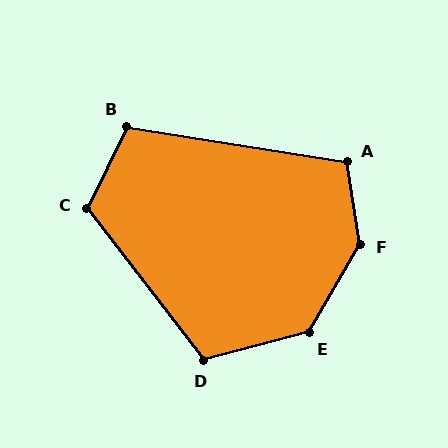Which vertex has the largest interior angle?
F, at approximately 141 degrees.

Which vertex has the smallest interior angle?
B, at approximately 107 degrees.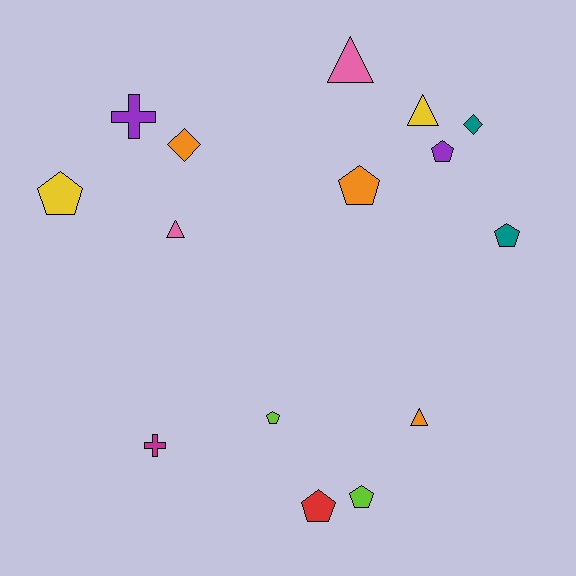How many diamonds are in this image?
There are 2 diamonds.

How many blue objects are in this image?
There are no blue objects.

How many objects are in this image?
There are 15 objects.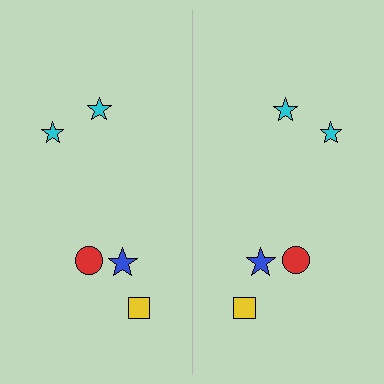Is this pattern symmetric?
Yes, this pattern has bilateral (reflection) symmetry.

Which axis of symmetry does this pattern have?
The pattern has a vertical axis of symmetry running through the center of the image.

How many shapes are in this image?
There are 10 shapes in this image.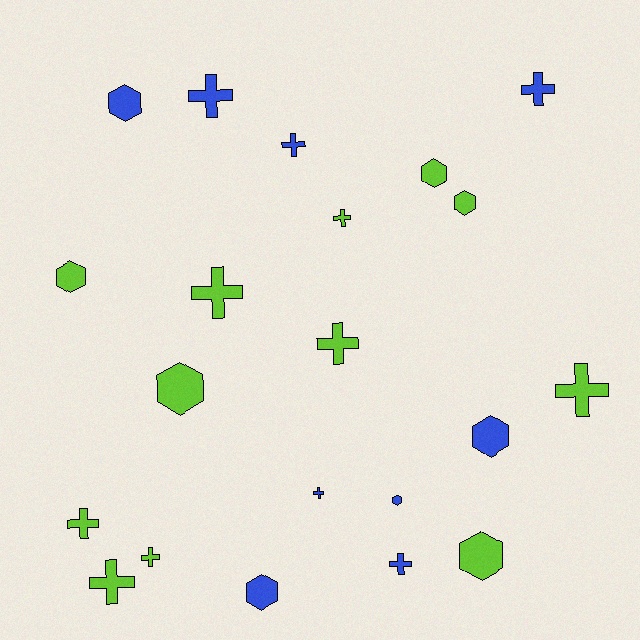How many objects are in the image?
There are 21 objects.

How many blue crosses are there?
There are 5 blue crosses.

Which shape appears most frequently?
Cross, with 12 objects.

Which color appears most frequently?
Lime, with 12 objects.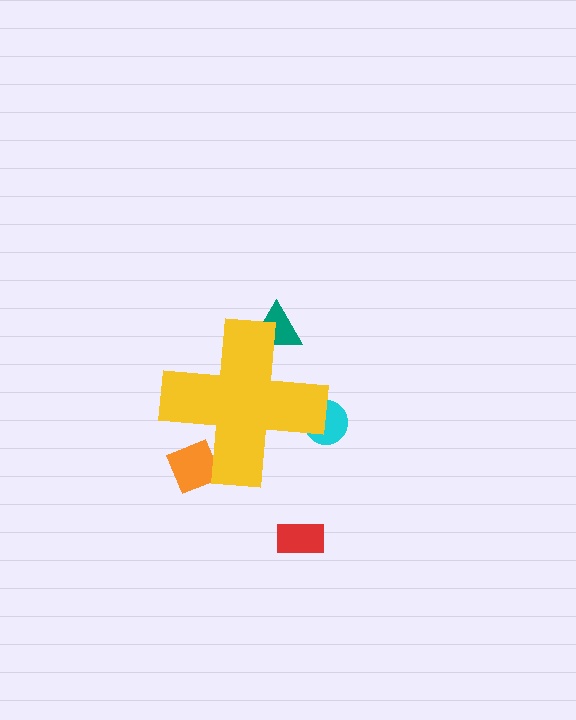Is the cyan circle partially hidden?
Yes, the cyan circle is partially hidden behind the yellow cross.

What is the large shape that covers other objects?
A yellow cross.